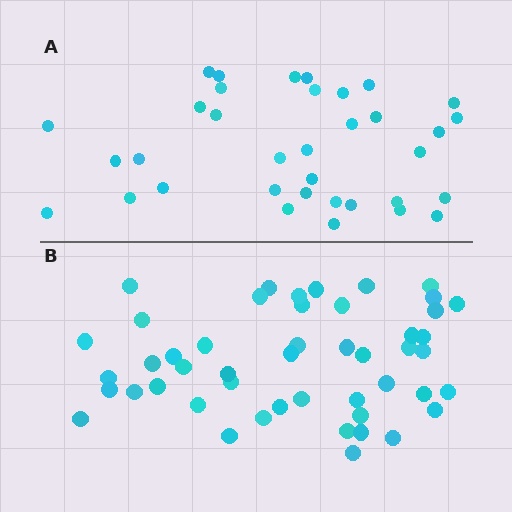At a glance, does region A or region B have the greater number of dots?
Region B (the bottom region) has more dots.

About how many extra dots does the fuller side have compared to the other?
Region B has approximately 15 more dots than region A.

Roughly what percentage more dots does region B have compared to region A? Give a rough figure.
About 35% more.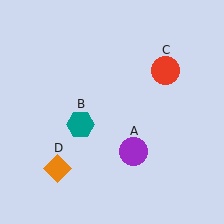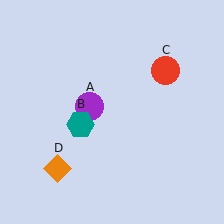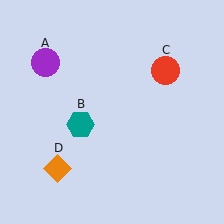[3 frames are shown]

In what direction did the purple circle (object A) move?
The purple circle (object A) moved up and to the left.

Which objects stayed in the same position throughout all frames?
Teal hexagon (object B) and red circle (object C) and orange diamond (object D) remained stationary.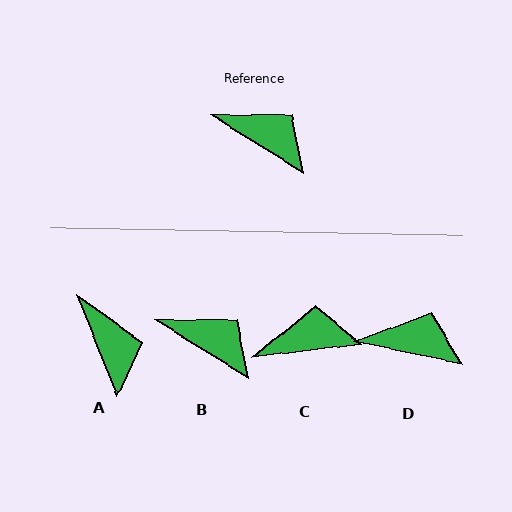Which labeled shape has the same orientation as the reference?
B.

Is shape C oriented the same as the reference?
No, it is off by about 39 degrees.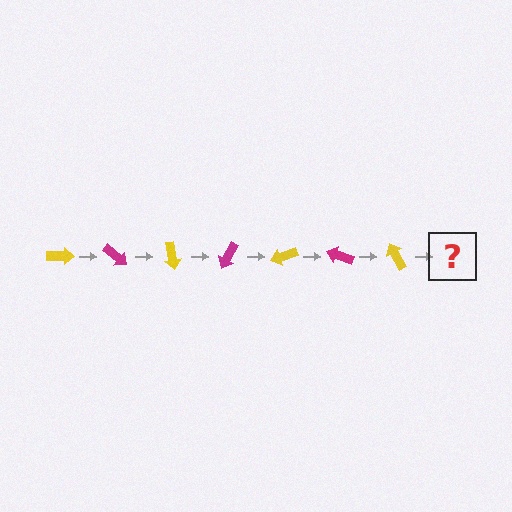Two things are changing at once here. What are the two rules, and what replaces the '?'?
The two rules are that it rotates 40 degrees each step and the color cycles through yellow and magenta. The '?' should be a magenta arrow, rotated 280 degrees from the start.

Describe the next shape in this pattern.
It should be a magenta arrow, rotated 280 degrees from the start.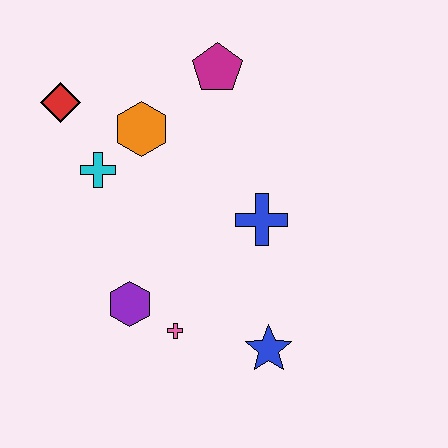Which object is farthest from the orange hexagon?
The blue star is farthest from the orange hexagon.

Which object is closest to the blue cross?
The blue star is closest to the blue cross.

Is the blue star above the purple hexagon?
No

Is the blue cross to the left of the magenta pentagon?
No